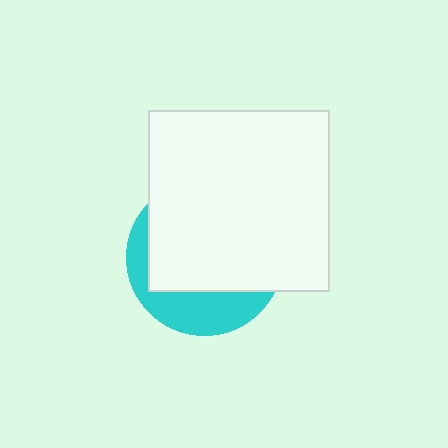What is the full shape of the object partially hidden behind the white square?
The partially hidden object is a cyan circle.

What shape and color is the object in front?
The object in front is a white square.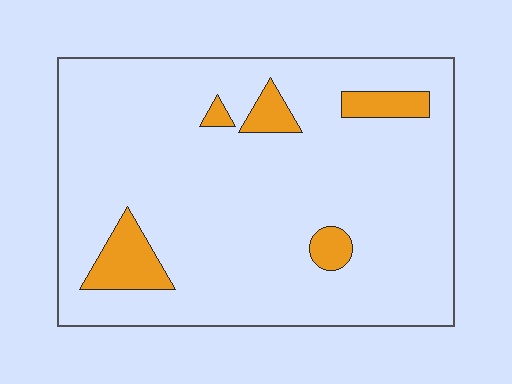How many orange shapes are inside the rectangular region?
5.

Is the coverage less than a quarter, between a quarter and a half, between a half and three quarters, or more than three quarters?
Less than a quarter.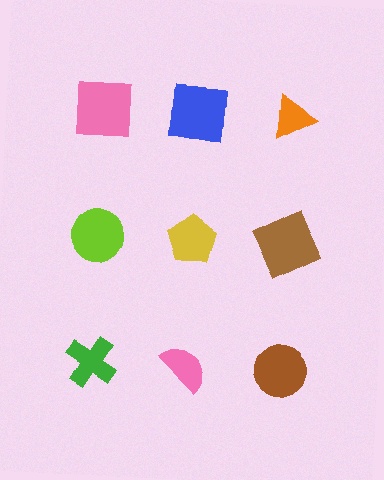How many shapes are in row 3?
3 shapes.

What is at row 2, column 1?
A lime circle.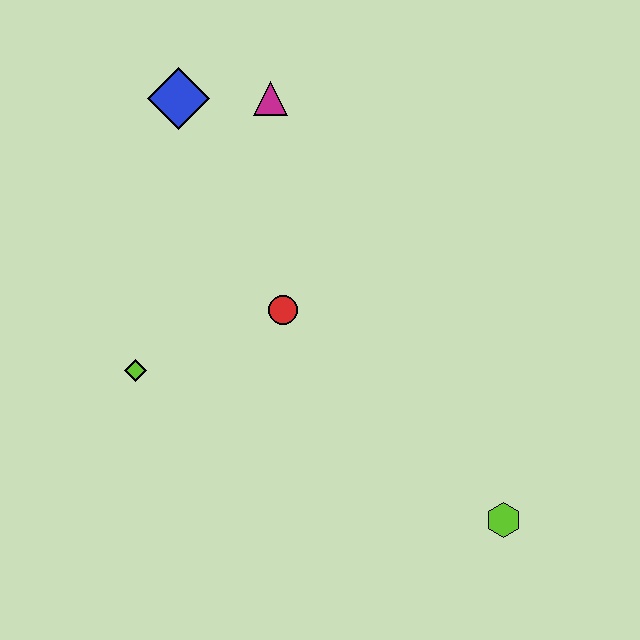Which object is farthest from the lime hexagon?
The blue diamond is farthest from the lime hexagon.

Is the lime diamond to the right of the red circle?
No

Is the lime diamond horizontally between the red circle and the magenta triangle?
No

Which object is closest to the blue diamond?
The magenta triangle is closest to the blue diamond.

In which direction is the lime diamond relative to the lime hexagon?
The lime diamond is to the left of the lime hexagon.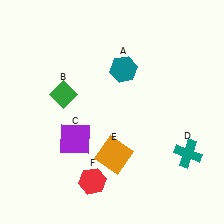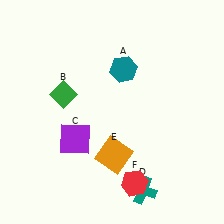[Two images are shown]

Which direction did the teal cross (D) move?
The teal cross (D) moved left.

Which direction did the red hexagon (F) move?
The red hexagon (F) moved right.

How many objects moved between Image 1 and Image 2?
2 objects moved between the two images.